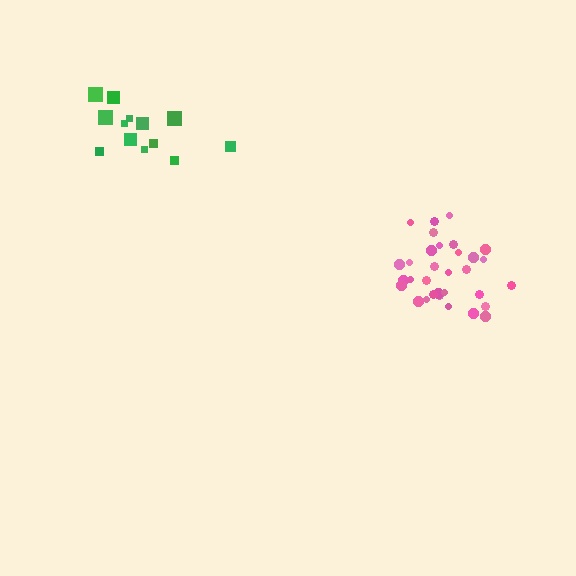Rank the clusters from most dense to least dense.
pink, green.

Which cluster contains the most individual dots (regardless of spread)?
Pink (32).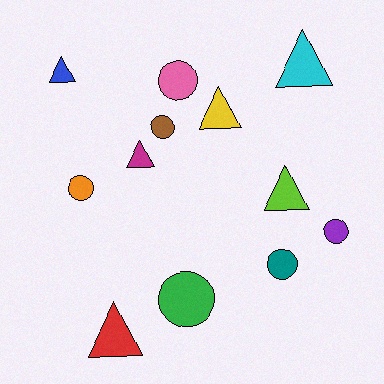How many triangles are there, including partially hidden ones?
There are 6 triangles.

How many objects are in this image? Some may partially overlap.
There are 12 objects.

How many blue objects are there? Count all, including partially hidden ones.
There is 1 blue object.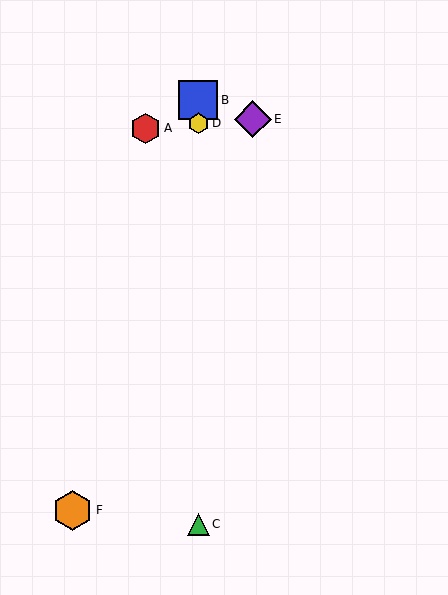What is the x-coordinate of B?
Object B is at x≈198.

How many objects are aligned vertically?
3 objects (B, C, D) are aligned vertically.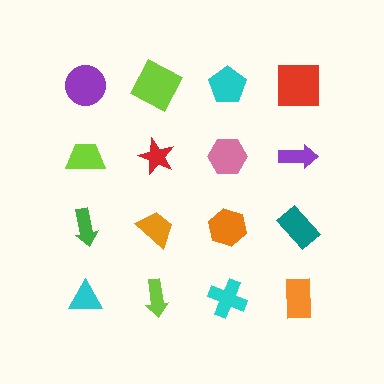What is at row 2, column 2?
A red star.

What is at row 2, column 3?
A pink hexagon.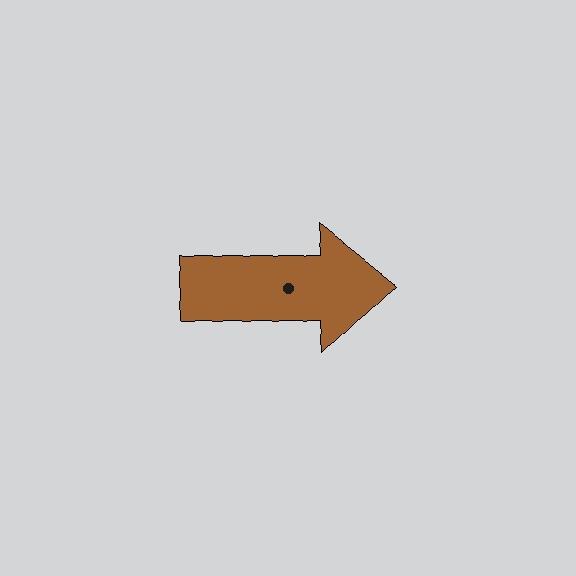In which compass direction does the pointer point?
East.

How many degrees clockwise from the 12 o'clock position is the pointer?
Approximately 88 degrees.